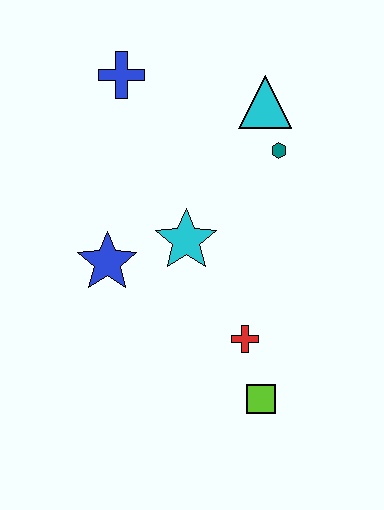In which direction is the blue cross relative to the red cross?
The blue cross is above the red cross.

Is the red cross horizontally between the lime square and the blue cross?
Yes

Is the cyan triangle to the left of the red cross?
No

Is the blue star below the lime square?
No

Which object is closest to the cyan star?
The blue star is closest to the cyan star.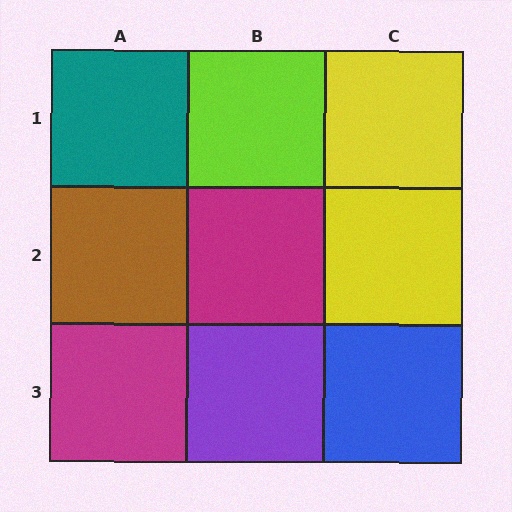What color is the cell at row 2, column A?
Brown.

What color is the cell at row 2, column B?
Magenta.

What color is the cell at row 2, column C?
Yellow.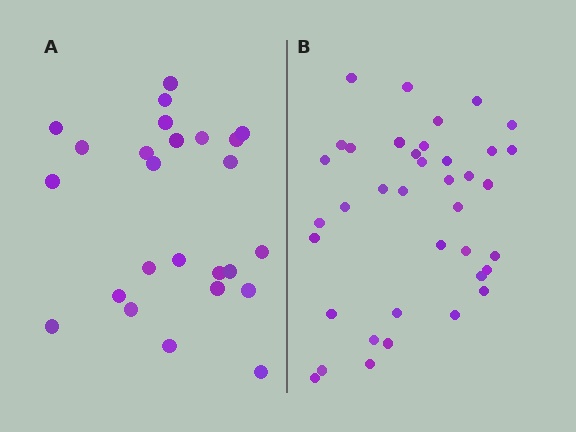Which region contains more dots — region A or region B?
Region B (the right region) has more dots.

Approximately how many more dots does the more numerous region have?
Region B has approximately 15 more dots than region A.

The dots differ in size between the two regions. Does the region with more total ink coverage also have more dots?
No. Region A has more total ink coverage because its dots are larger, but region B actually contains more individual dots. Total area can be misleading — the number of items is what matters here.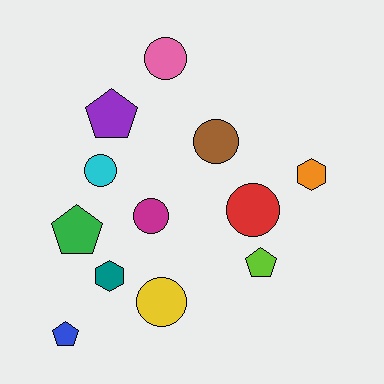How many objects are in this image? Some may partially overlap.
There are 12 objects.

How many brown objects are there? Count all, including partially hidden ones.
There is 1 brown object.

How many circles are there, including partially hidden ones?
There are 6 circles.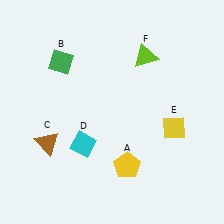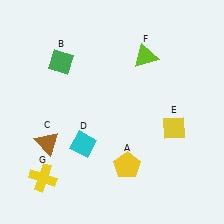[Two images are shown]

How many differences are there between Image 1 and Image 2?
There is 1 difference between the two images.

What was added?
A yellow cross (G) was added in Image 2.